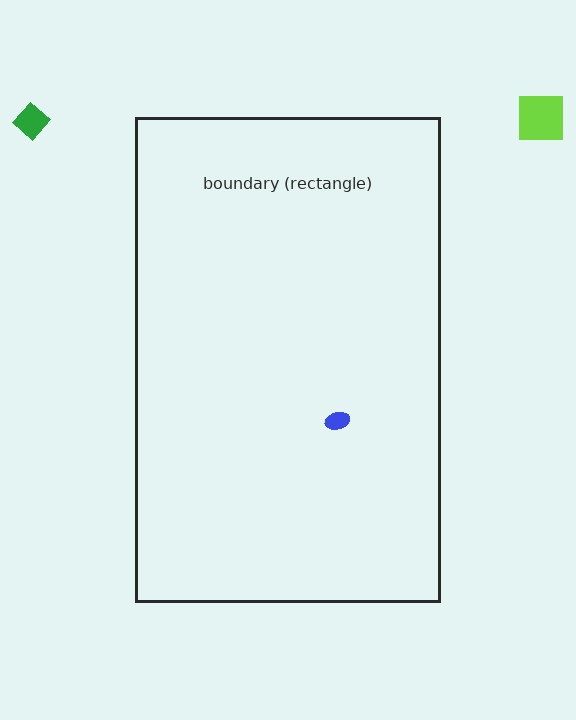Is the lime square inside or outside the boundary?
Outside.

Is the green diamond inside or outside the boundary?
Outside.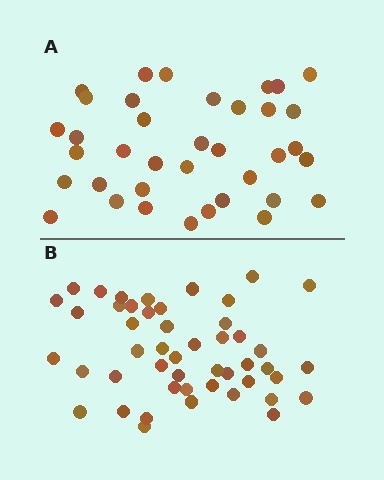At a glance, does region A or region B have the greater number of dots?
Region B (the bottom region) has more dots.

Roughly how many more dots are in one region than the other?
Region B has roughly 12 or so more dots than region A.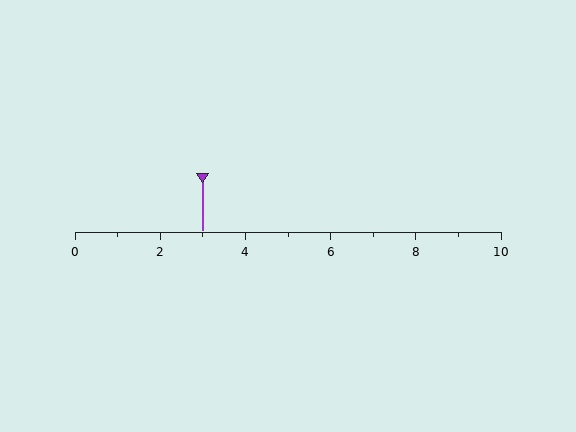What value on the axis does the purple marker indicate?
The marker indicates approximately 3.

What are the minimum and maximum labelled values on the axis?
The axis runs from 0 to 10.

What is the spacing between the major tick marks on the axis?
The major ticks are spaced 2 apart.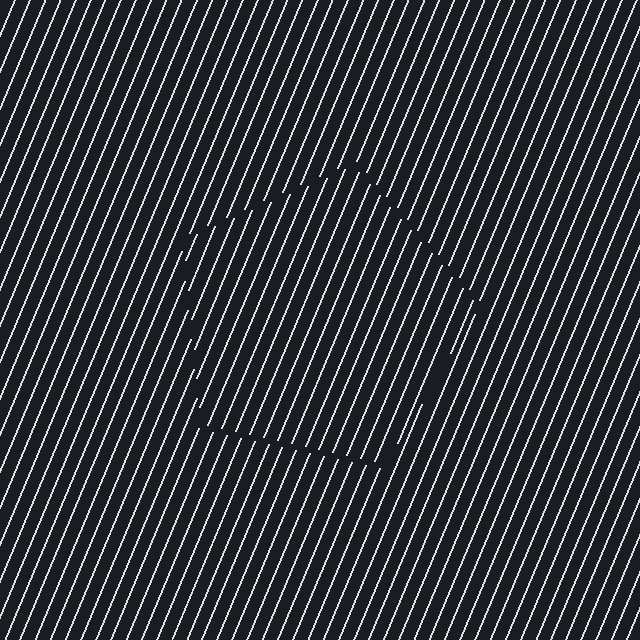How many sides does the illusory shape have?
5 sides — the line-ends trace a pentagon.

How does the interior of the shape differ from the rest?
The interior of the shape contains the same grating, shifted by half a period — the contour is defined by the phase discontinuity where line-ends from the inner and outer gratings abut.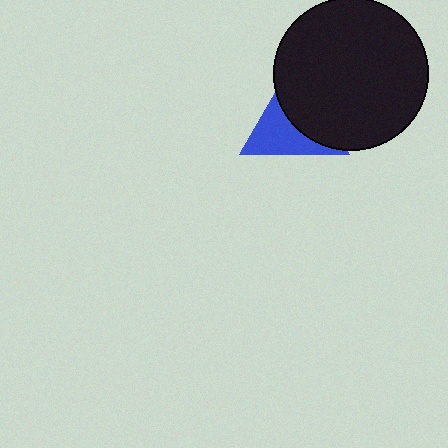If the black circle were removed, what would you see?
You would see the complete blue triangle.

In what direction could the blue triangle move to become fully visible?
The blue triangle could move toward the lower-left. That would shift it out from behind the black circle entirely.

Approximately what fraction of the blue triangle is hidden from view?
Roughly 51% of the blue triangle is hidden behind the black circle.